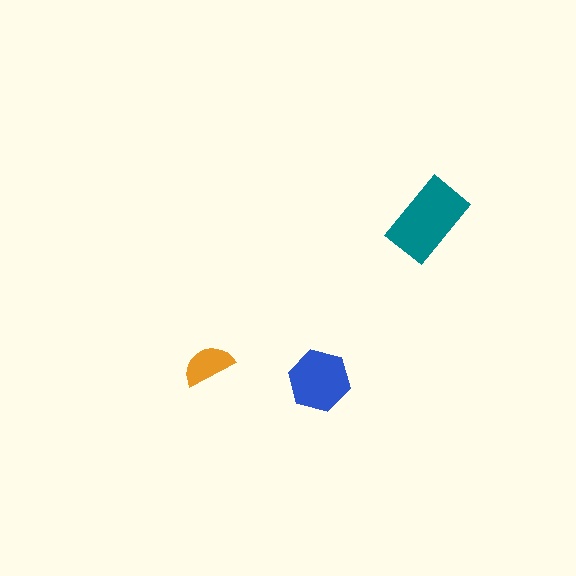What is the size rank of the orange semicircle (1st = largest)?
3rd.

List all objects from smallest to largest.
The orange semicircle, the blue hexagon, the teal rectangle.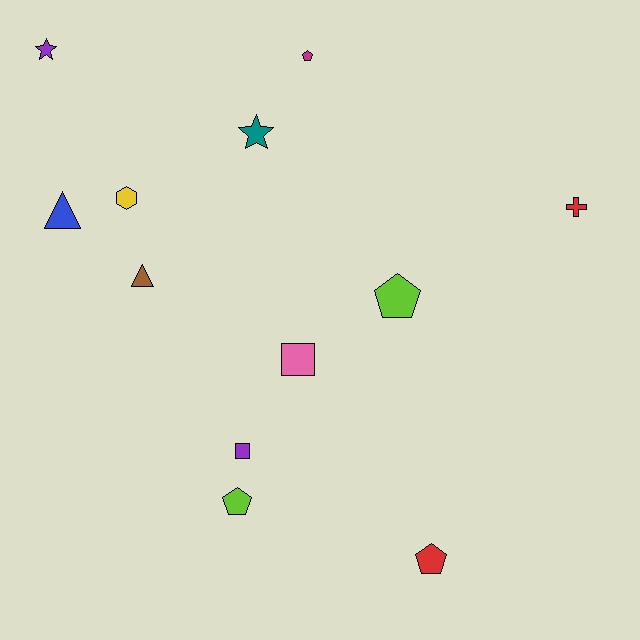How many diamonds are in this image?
There are no diamonds.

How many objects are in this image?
There are 12 objects.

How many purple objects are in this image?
There are 2 purple objects.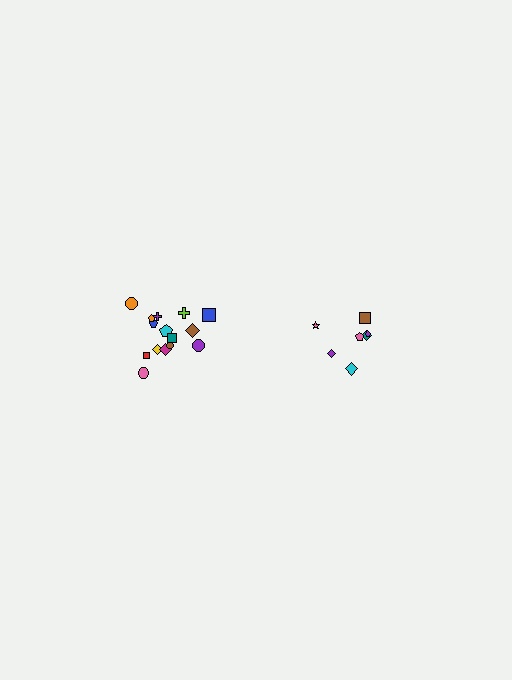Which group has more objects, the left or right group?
The left group.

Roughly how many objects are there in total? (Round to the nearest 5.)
Roughly 20 objects in total.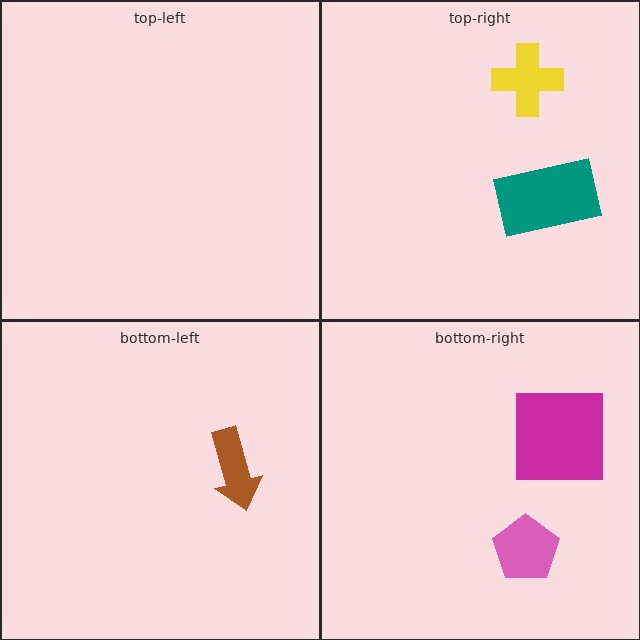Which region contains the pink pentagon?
The bottom-right region.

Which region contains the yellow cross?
The top-right region.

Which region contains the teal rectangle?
The top-right region.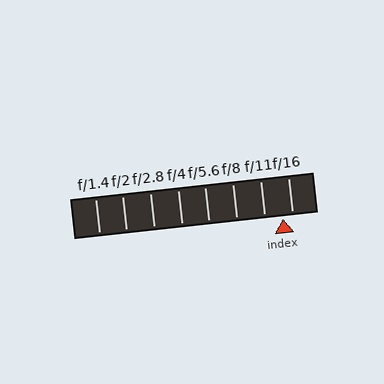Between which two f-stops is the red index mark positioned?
The index mark is between f/11 and f/16.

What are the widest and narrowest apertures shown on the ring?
The widest aperture shown is f/1.4 and the narrowest is f/16.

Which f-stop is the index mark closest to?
The index mark is closest to f/16.